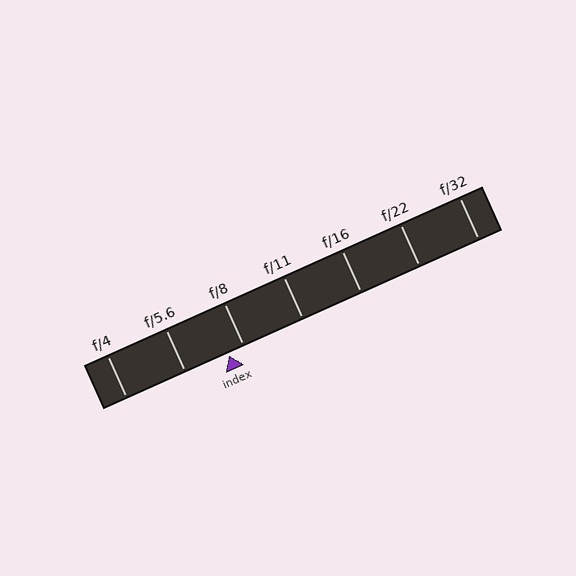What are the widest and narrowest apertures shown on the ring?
The widest aperture shown is f/4 and the narrowest is f/32.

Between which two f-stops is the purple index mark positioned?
The index mark is between f/5.6 and f/8.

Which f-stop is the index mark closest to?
The index mark is closest to f/8.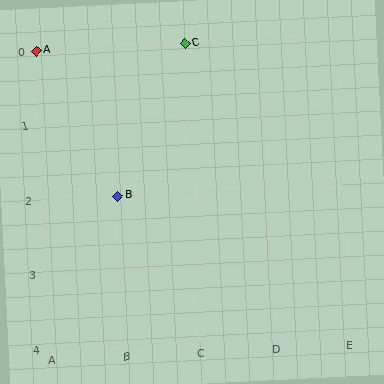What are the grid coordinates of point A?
Point A is at grid coordinates (A, 0).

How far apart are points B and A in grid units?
Points B and A are 1 column and 2 rows apart (about 2.2 grid units diagonally).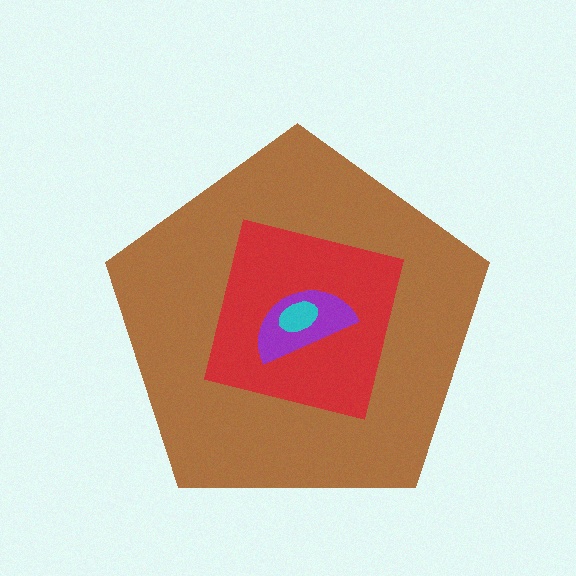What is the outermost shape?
The brown pentagon.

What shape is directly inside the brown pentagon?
The red square.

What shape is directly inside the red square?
The purple semicircle.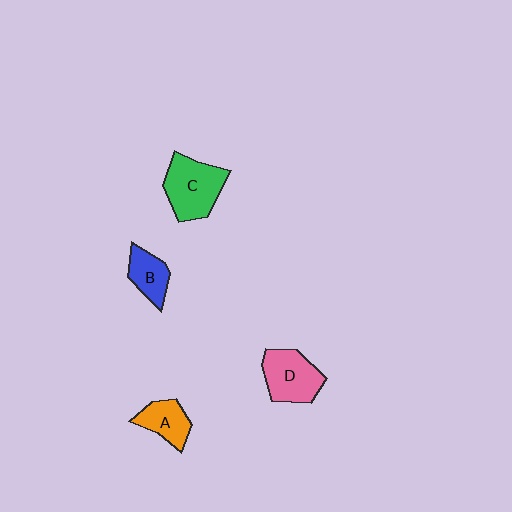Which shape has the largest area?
Shape C (green).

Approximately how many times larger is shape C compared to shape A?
Approximately 1.7 times.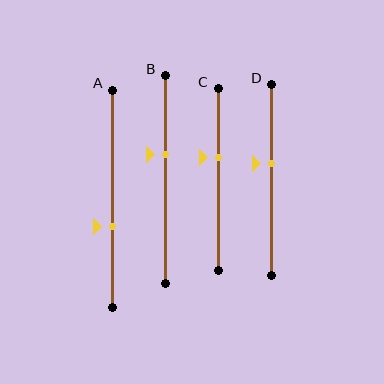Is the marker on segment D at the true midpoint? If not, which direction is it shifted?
No, the marker on segment D is shifted upward by about 9% of the segment length.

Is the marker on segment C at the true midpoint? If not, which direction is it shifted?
No, the marker on segment C is shifted upward by about 12% of the segment length.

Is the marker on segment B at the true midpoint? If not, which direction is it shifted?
No, the marker on segment B is shifted upward by about 12% of the segment length.